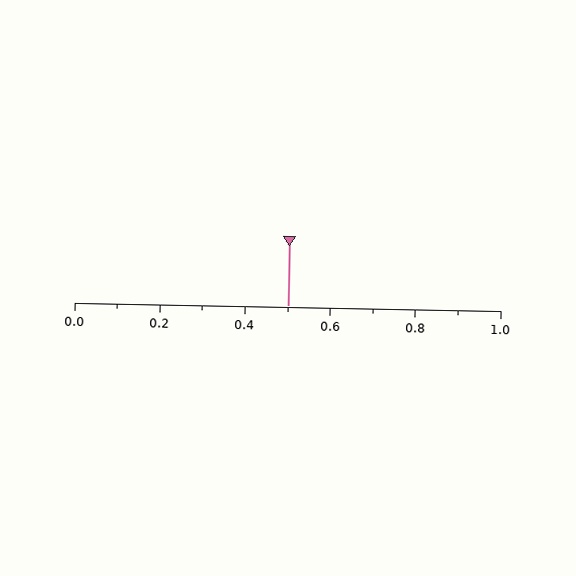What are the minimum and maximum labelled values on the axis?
The axis runs from 0.0 to 1.0.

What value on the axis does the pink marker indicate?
The marker indicates approximately 0.5.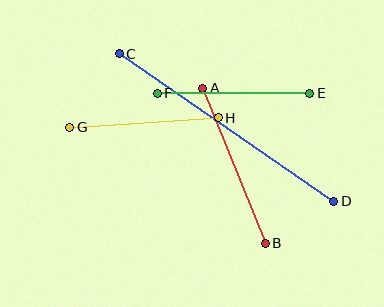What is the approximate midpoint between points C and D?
The midpoint is at approximately (226, 127) pixels.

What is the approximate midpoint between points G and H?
The midpoint is at approximately (144, 122) pixels.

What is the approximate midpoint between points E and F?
The midpoint is at approximately (233, 93) pixels.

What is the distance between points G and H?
The distance is approximately 149 pixels.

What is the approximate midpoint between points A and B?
The midpoint is at approximately (234, 166) pixels.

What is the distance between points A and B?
The distance is approximately 167 pixels.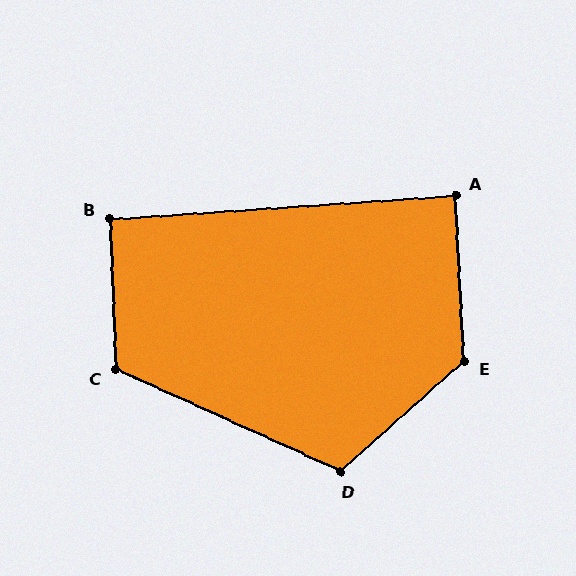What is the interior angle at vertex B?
Approximately 92 degrees (approximately right).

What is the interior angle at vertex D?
Approximately 114 degrees (obtuse).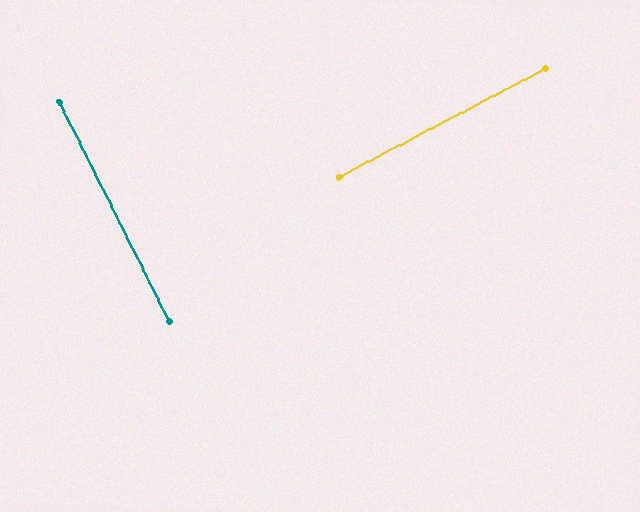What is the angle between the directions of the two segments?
Approximately 89 degrees.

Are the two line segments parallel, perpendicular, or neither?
Perpendicular — they meet at approximately 89°.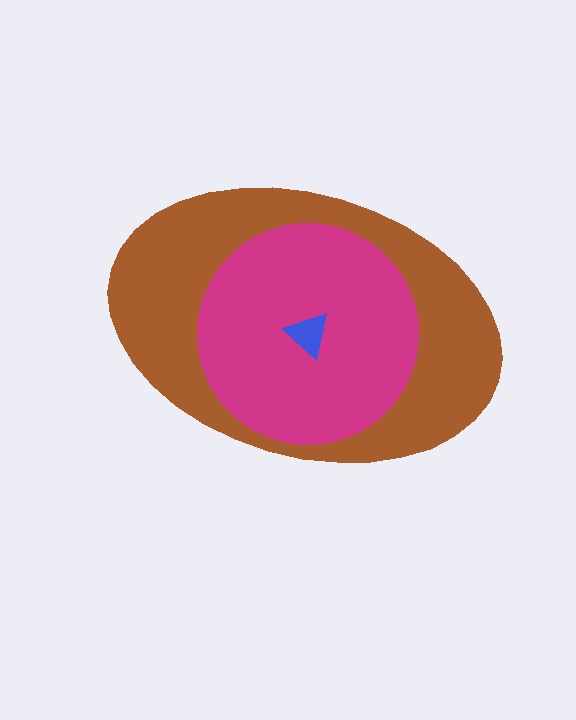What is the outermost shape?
The brown ellipse.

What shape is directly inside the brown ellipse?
The magenta circle.